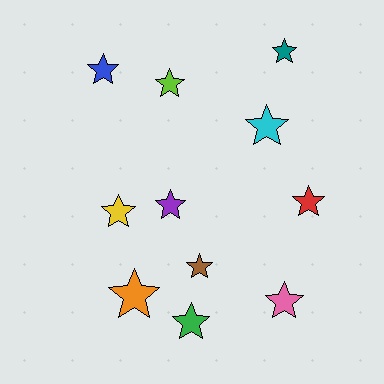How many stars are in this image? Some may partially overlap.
There are 11 stars.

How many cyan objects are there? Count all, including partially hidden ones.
There is 1 cyan object.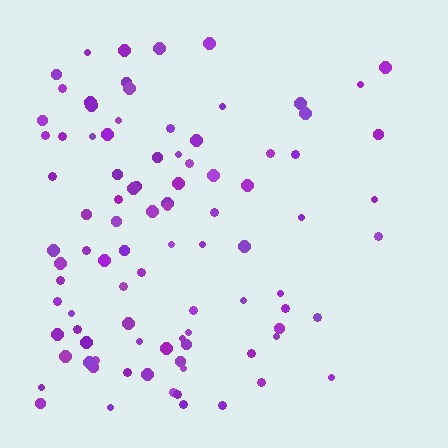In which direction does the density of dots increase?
From right to left, with the left side densest.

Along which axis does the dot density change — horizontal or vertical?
Horizontal.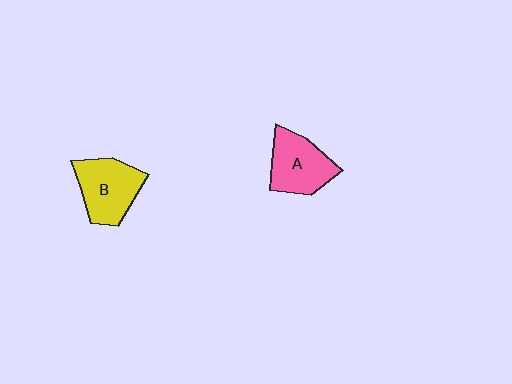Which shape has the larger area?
Shape B (yellow).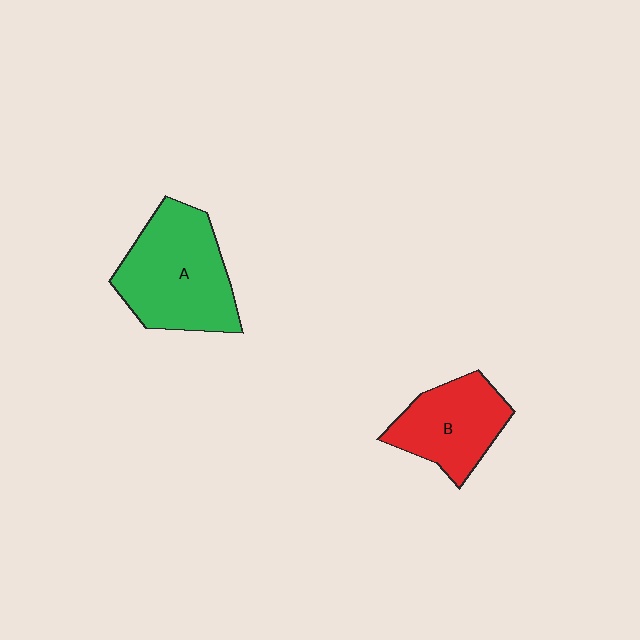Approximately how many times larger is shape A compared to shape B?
Approximately 1.4 times.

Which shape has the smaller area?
Shape B (red).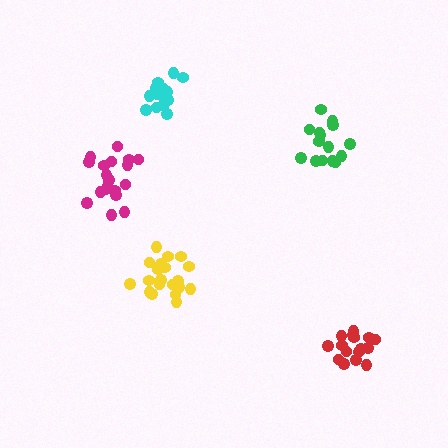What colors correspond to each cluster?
The clusters are colored: green, yellow, magenta, red, cyan.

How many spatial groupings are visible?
There are 5 spatial groupings.